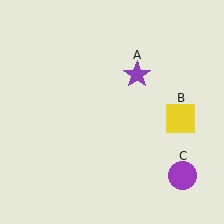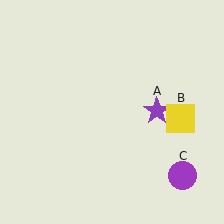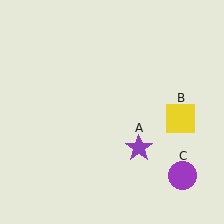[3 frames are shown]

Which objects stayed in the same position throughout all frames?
Yellow square (object B) and purple circle (object C) remained stationary.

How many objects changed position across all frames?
1 object changed position: purple star (object A).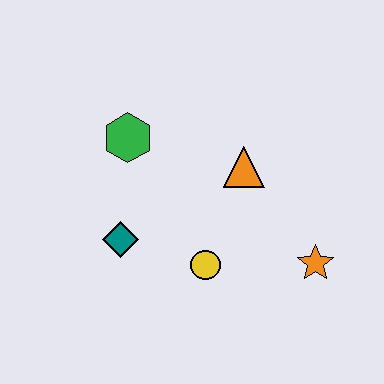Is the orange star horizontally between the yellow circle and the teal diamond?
No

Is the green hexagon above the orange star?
Yes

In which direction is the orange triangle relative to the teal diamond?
The orange triangle is to the right of the teal diamond.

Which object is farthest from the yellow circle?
The green hexagon is farthest from the yellow circle.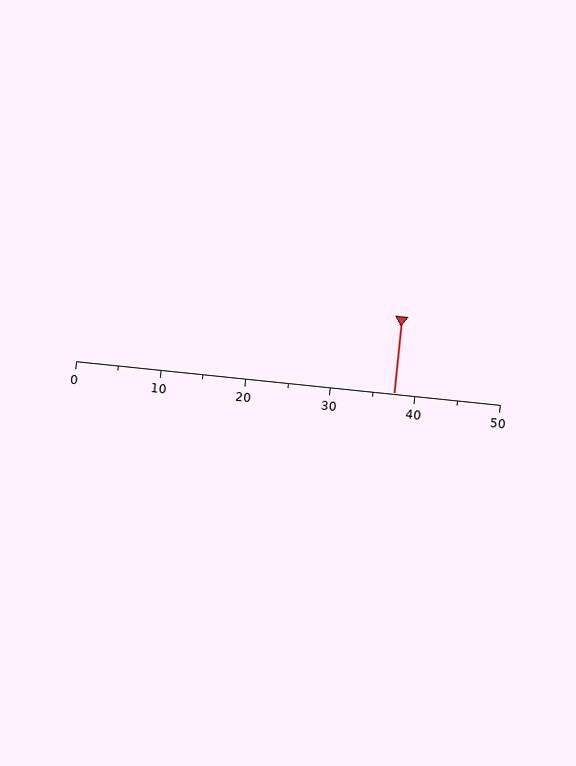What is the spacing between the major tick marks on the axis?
The major ticks are spaced 10 apart.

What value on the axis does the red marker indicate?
The marker indicates approximately 37.5.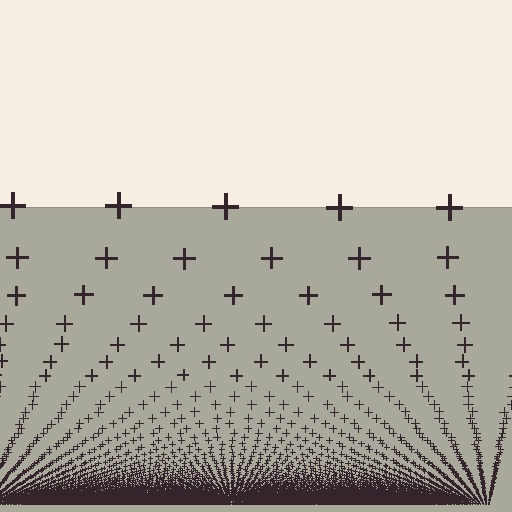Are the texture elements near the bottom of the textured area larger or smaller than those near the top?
Smaller. The gradient is inverted — elements near the bottom are smaller and denser.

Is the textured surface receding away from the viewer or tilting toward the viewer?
The surface appears to tilt toward the viewer. Texture elements get larger and sparser toward the top.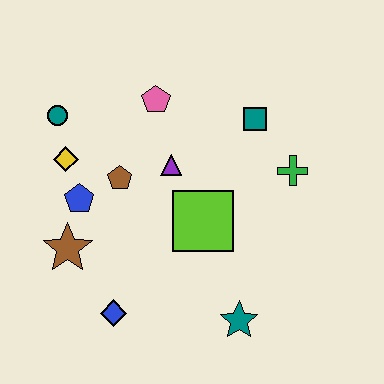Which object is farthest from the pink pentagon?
The teal star is farthest from the pink pentagon.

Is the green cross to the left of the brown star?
No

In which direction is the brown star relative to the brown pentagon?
The brown star is below the brown pentagon.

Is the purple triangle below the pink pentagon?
Yes